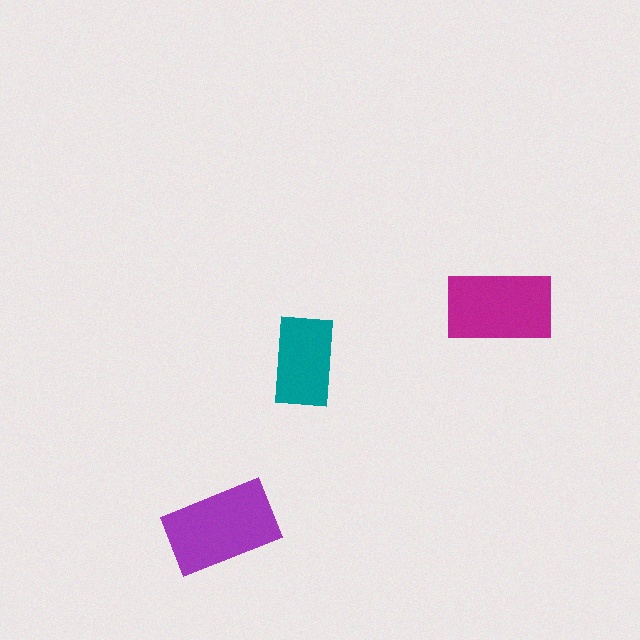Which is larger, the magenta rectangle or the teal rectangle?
The magenta one.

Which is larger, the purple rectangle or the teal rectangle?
The purple one.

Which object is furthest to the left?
The purple rectangle is leftmost.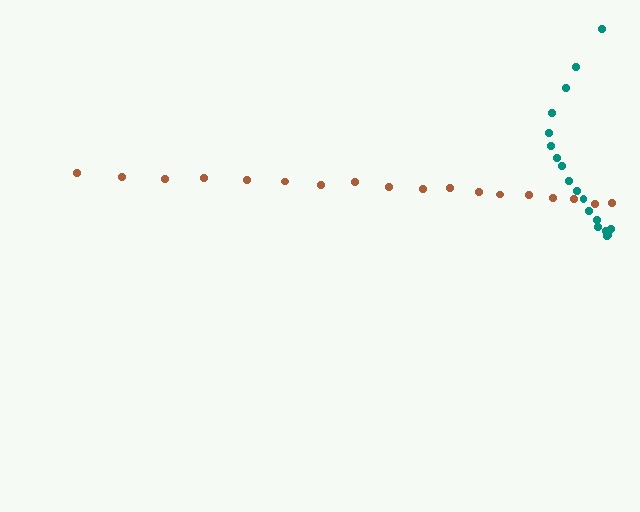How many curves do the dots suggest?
There are 2 distinct paths.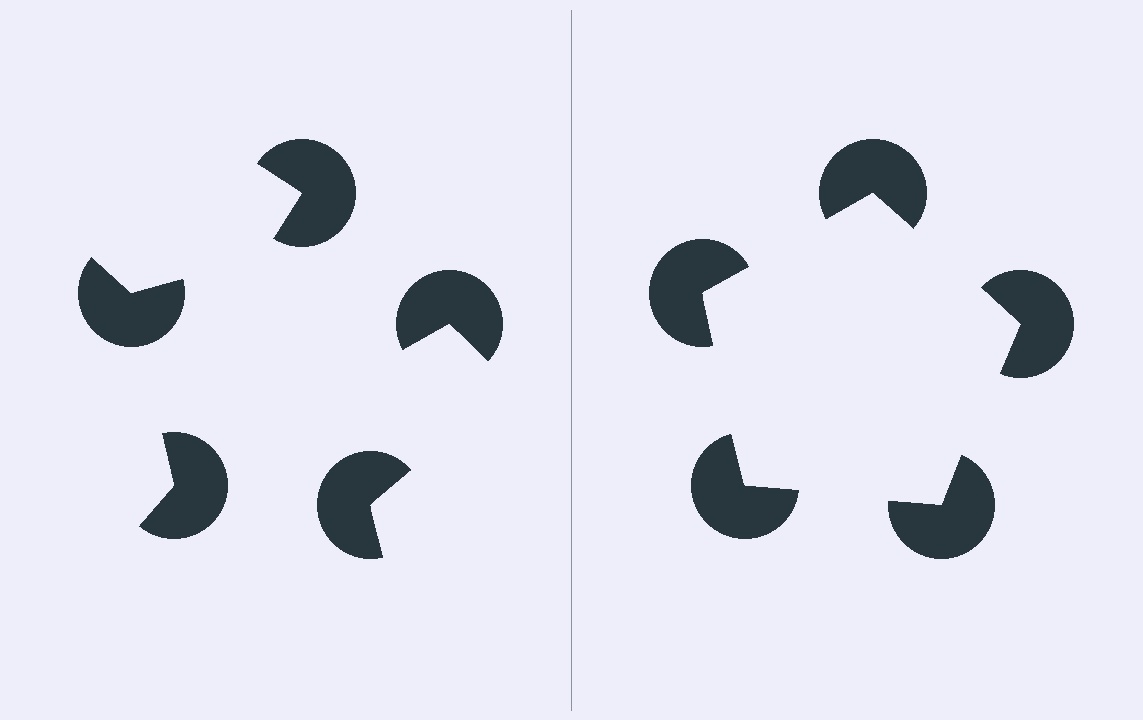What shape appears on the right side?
An illusory pentagon.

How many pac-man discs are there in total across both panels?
10 — 5 on each side.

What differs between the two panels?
The pac-man discs are positioned identically on both sides; only the wedge orientations differ. On the right they align to a pentagon; on the left they are misaligned.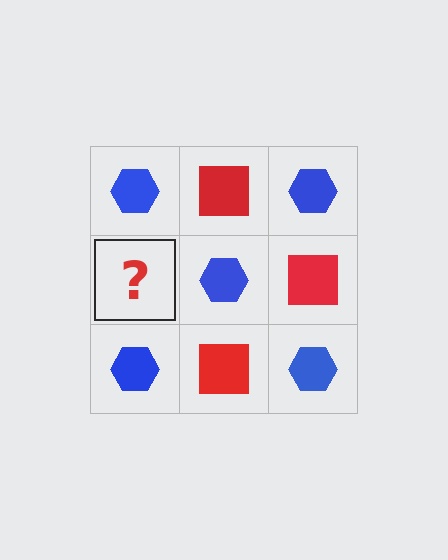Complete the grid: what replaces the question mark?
The question mark should be replaced with a red square.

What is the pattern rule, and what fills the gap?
The rule is that it alternates blue hexagon and red square in a checkerboard pattern. The gap should be filled with a red square.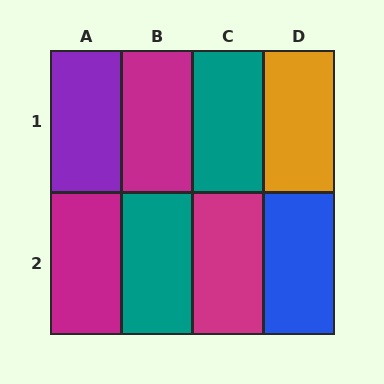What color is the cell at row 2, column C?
Magenta.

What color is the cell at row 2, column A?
Magenta.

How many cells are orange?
1 cell is orange.